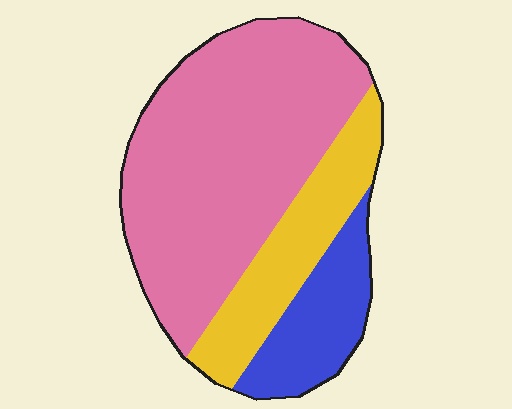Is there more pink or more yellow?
Pink.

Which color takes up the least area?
Blue, at roughly 15%.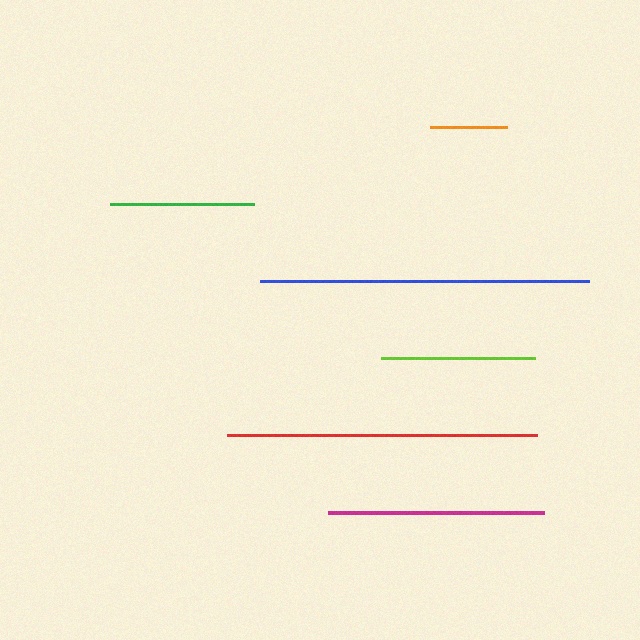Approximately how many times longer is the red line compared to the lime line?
The red line is approximately 2.0 times the length of the lime line.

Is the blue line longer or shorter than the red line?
The blue line is longer than the red line.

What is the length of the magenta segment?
The magenta segment is approximately 216 pixels long.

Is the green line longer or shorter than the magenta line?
The magenta line is longer than the green line.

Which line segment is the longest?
The blue line is the longest at approximately 328 pixels.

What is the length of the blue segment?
The blue segment is approximately 328 pixels long.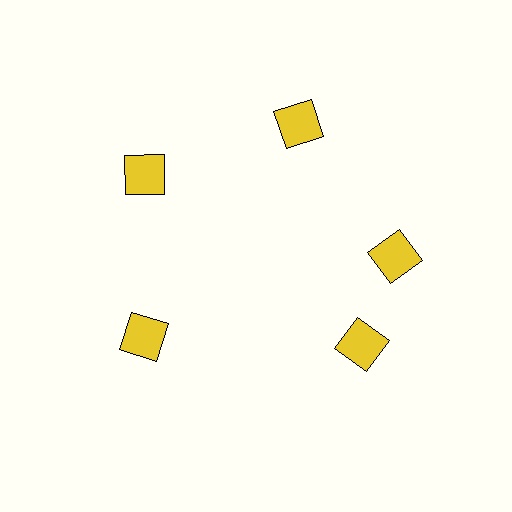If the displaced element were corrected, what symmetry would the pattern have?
It would have 5-fold rotational symmetry — the pattern would map onto itself every 72 degrees.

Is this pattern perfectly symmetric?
No. The 5 yellow squares are arranged in a ring, but one element near the 5 o'clock position is rotated out of alignment along the ring, breaking the 5-fold rotational symmetry.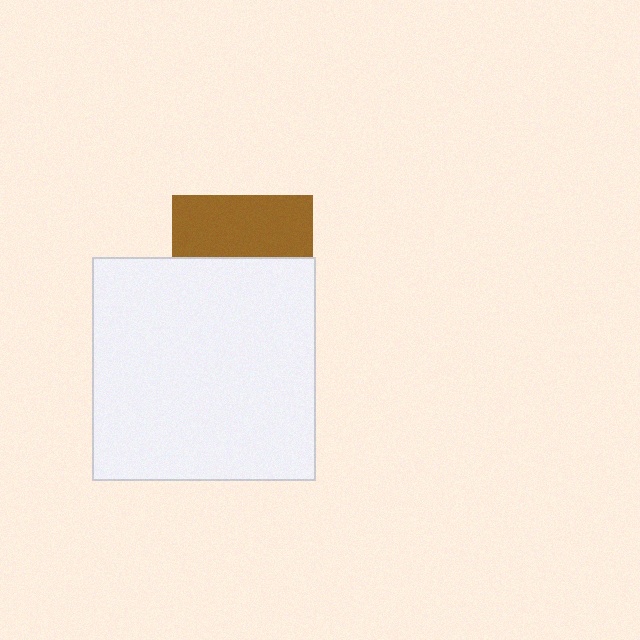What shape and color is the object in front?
The object in front is a white square.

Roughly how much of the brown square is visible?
A small part of it is visible (roughly 44%).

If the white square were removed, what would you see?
You would see the complete brown square.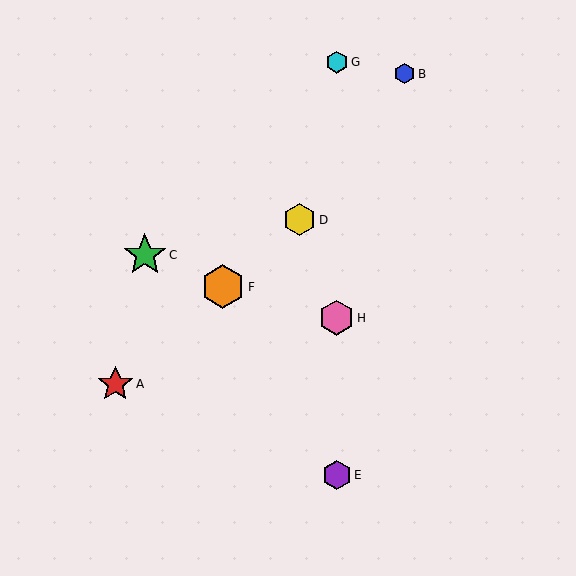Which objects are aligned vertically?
Objects E, G, H are aligned vertically.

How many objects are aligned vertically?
3 objects (E, G, H) are aligned vertically.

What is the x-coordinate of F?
Object F is at x≈223.